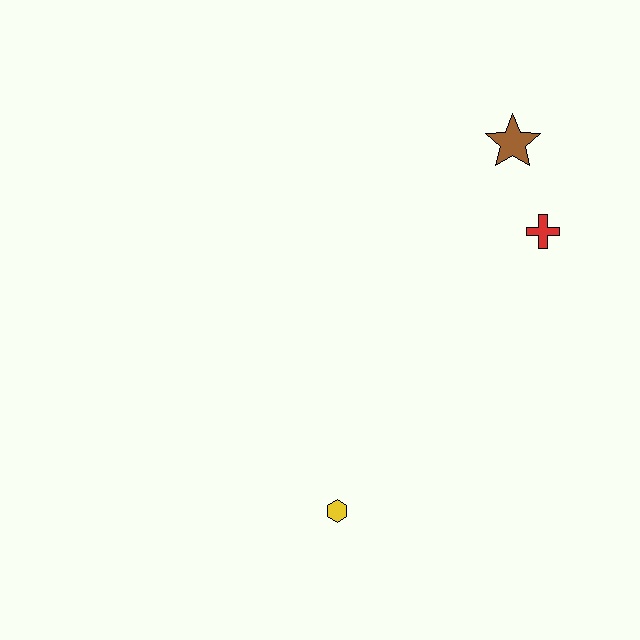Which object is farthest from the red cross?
The yellow hexagon is farthest from the red cross.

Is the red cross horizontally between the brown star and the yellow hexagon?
No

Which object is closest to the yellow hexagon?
The red cross is closest to the yellow hexagon.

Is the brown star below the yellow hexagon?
No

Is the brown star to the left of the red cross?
Yes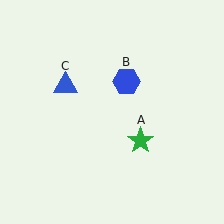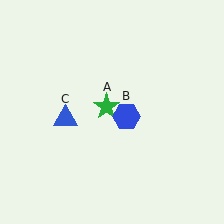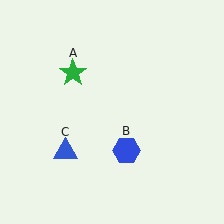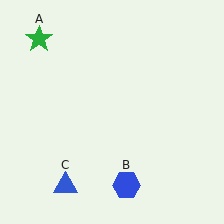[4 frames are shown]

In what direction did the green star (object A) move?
The green star (object A) moved up and to the left.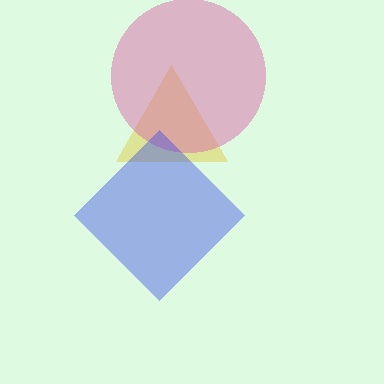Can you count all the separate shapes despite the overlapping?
Yes, there are 3 separate shapes.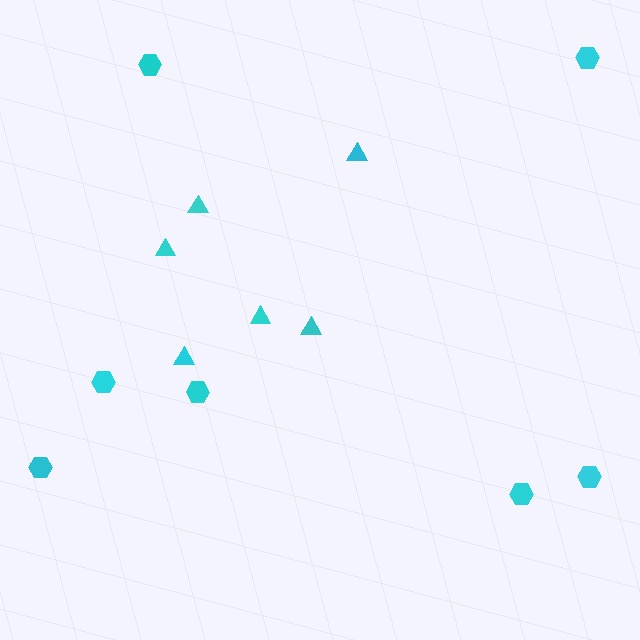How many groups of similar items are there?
There are 2 groups: one group of triangles (6) and one group of hexagons (7).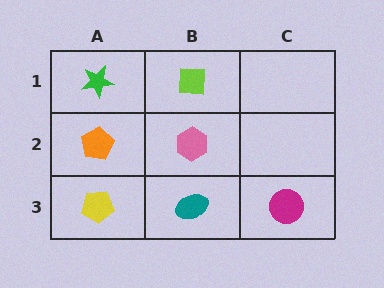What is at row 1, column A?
A green star.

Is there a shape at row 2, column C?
No, that cell is empty.